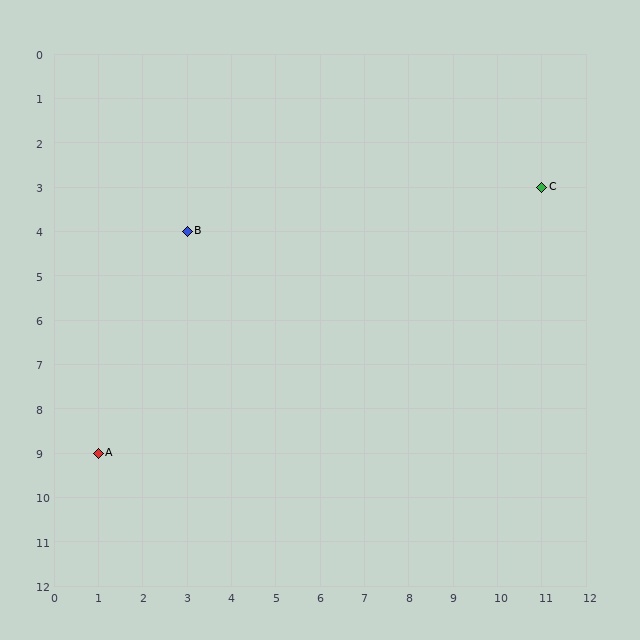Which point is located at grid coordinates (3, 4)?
Point B is at (3, 4).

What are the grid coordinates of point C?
Point C is at grid coordinates (11, 3).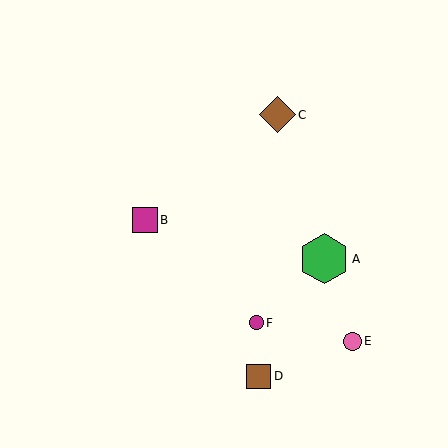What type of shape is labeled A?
Shape A is a green hexagon.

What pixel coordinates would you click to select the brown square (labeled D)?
Click at (259, 376) to select the brown square D.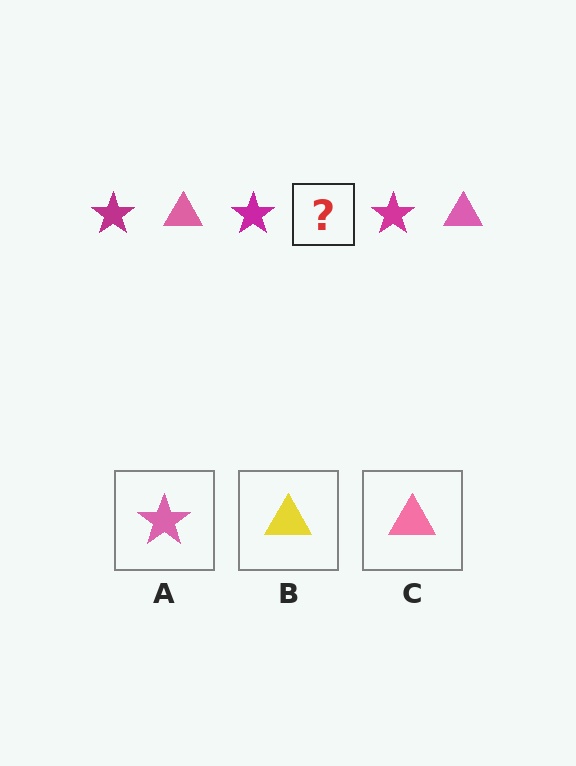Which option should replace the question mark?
Option C.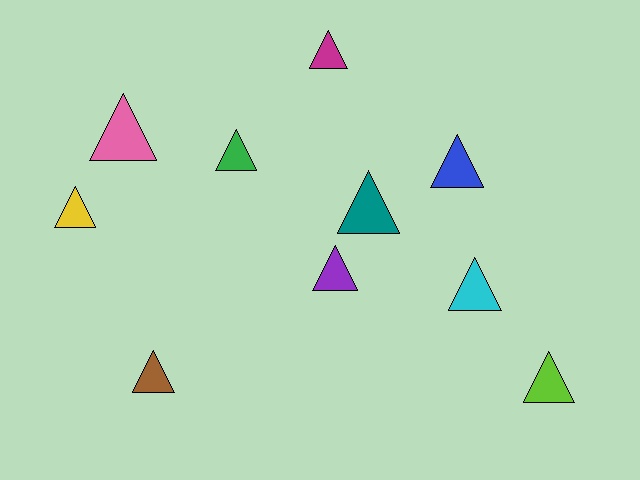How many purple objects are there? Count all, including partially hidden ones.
There is 1 purple object.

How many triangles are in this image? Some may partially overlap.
There are 10 triangles.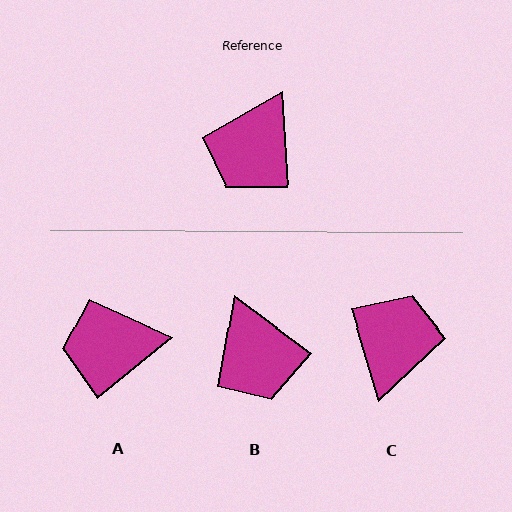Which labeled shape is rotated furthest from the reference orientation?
C, about 167 degrees away.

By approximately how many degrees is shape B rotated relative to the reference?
Approximately 50 degrees counter-clockwise.